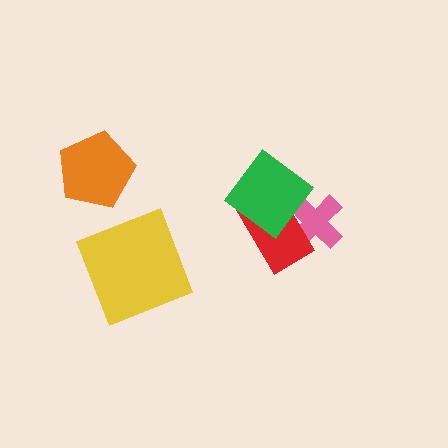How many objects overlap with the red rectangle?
2 objects overlap with the red rectangle.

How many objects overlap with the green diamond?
2 objects overlap with the green diamond.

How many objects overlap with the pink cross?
2 objects overlap with the pink cross.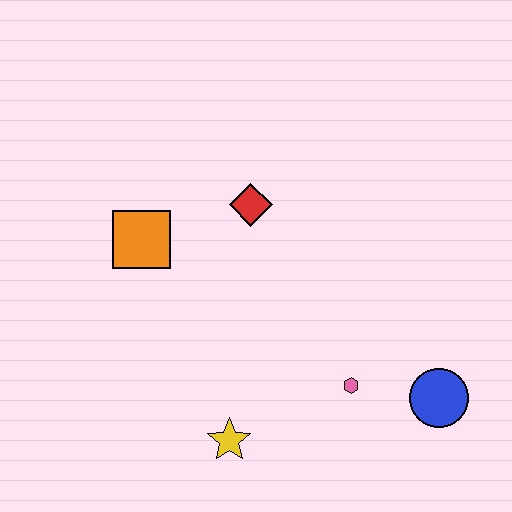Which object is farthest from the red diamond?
The blue circle is farthest from the red diamond.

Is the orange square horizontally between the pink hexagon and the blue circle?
No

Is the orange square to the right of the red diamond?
No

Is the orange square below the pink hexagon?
No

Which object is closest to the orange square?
The red diamond is closest to the orange square.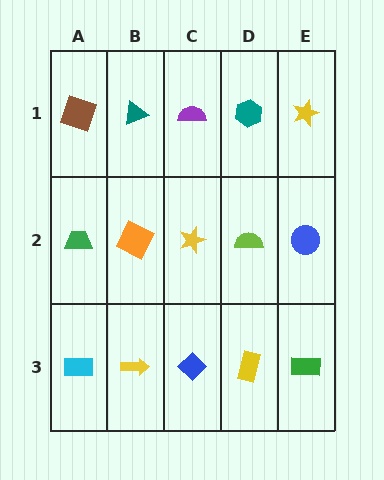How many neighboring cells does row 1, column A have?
2.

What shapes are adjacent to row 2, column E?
A yellow star (row 1, column E), a green rectangle (row 3, column E), a lime semicircle (row 2, column D).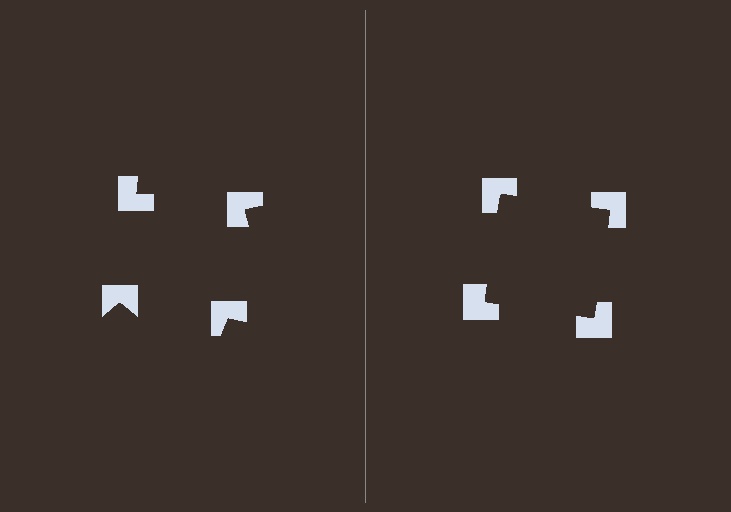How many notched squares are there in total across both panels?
8 — 4 on each side.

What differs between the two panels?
The notched squares are positioned identically on both sides; only the wedge orientations differ. On the right they align to a square; on the left they are misaligned.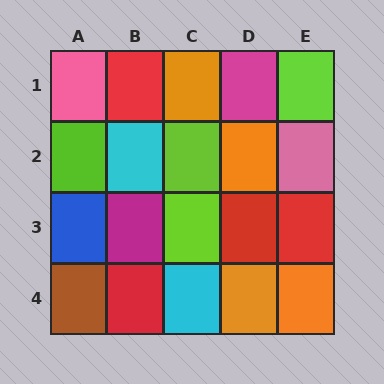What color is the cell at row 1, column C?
Orange.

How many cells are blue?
1 cell is blue.